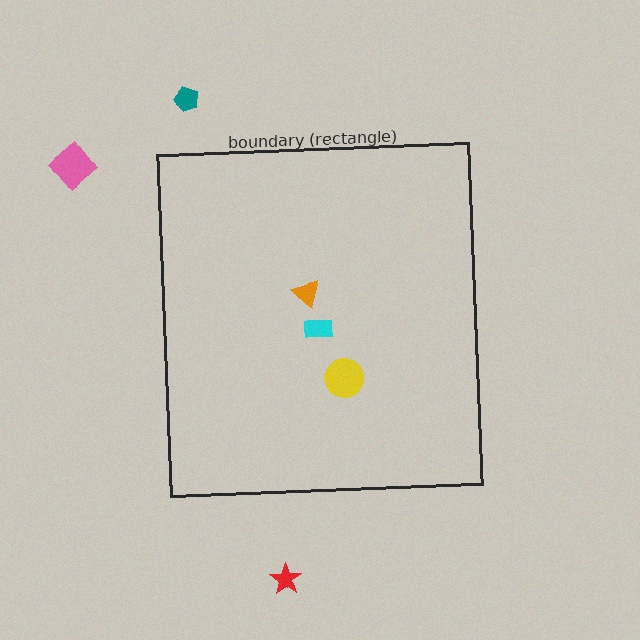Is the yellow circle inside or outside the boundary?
Inside.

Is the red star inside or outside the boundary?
Outside.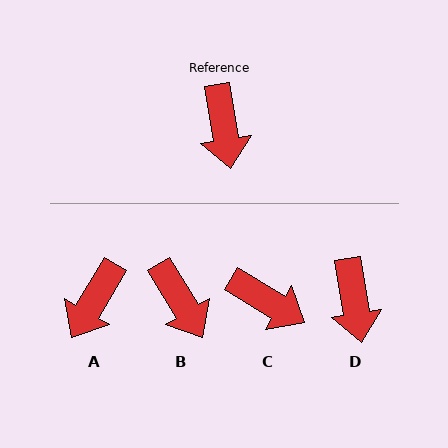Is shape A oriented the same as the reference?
No, it is off by about 40 degrees.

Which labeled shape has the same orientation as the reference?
D.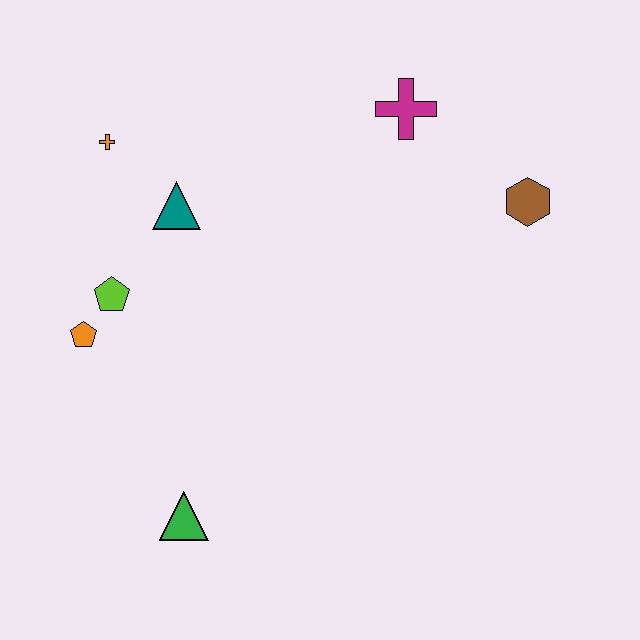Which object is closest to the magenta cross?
The brown hexagon is closest to the magenta cross.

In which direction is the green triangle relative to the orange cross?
The green triangle is below the orange cross.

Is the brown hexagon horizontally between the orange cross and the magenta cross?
No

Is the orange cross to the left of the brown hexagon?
Yes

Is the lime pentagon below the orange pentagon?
No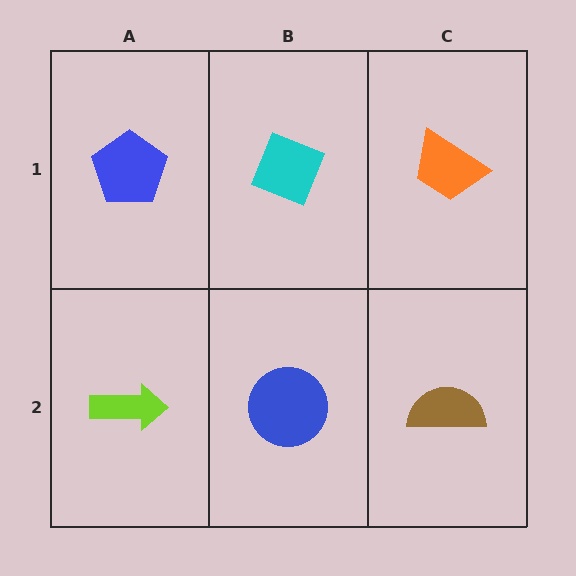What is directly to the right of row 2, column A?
A blue circle.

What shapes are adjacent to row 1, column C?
A brown semicircle (row 2, column C), a cyan diamond (row 1, column B).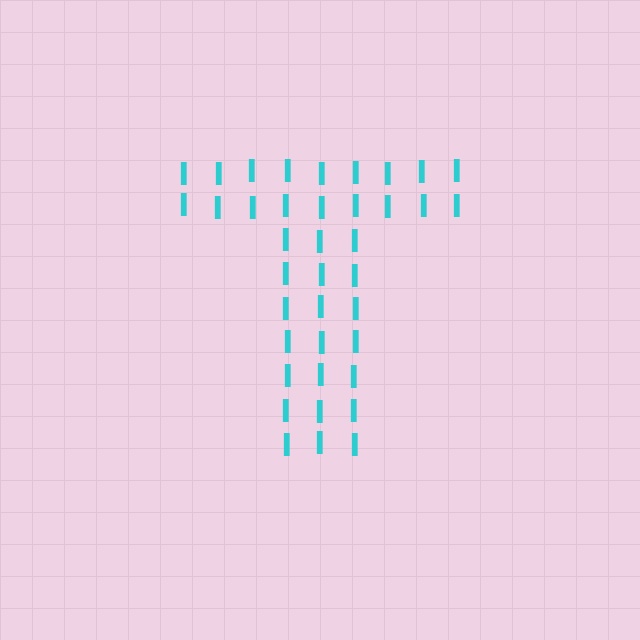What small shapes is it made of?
It is made of small letter I's.